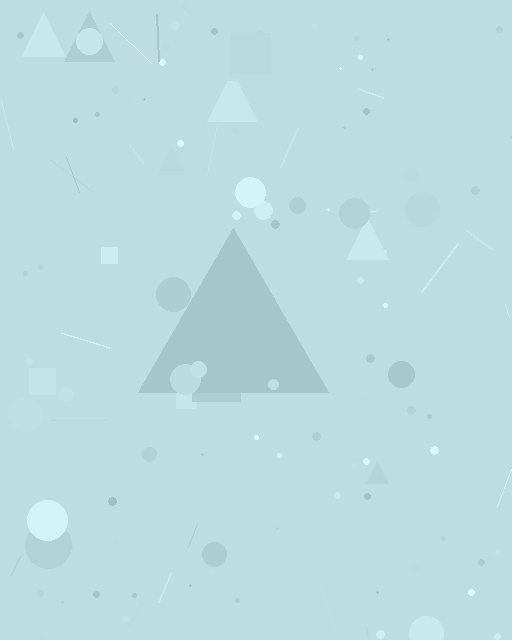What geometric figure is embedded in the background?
A triangle is embedded in the background.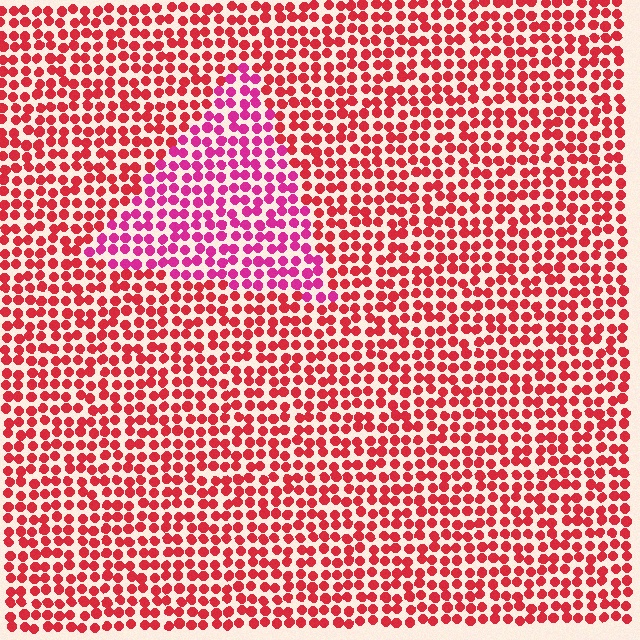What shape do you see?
I see a triangle.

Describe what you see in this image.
The image is filled with small red elements in a uniform arrangement. A triangle-shaped region is visible where the elements are tinted to a slightly different hue, forming a subtle color boundary.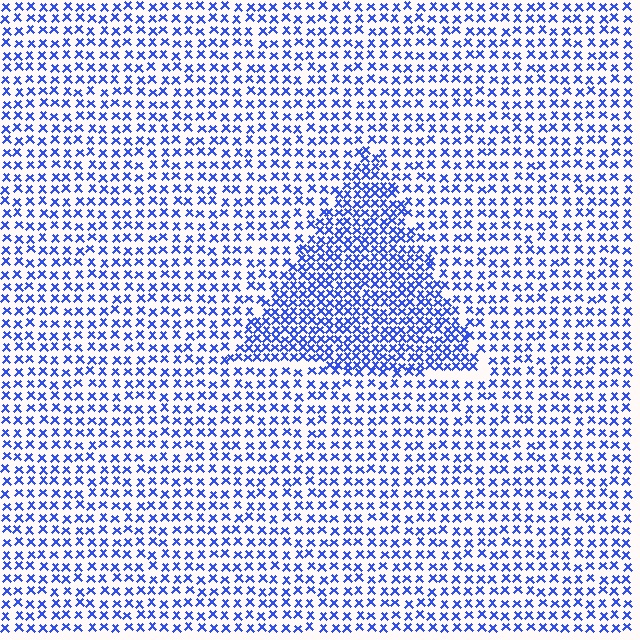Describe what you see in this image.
The image contains small blue elements arranged at two different densities. A triangle-shaped region is visible where the elements are more densely packed than the surrounding area.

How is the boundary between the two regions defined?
The boundary is defined by a change in element density (approximately 1.8x ratio). All elements are the same color, size, and shape.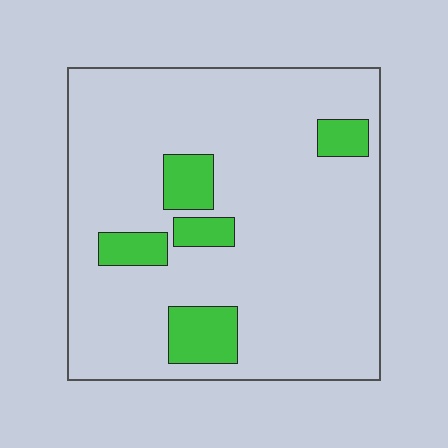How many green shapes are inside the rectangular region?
5.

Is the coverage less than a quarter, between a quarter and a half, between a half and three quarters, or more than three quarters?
Less than a quarter.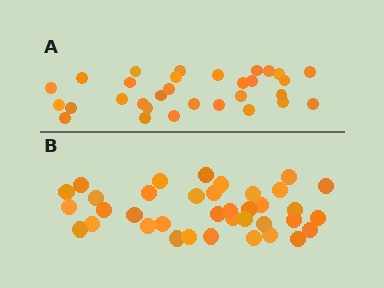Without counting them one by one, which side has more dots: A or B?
Region B (the bottom region) has more dots.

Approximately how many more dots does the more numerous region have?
Region B has about 6 more dots than region A.